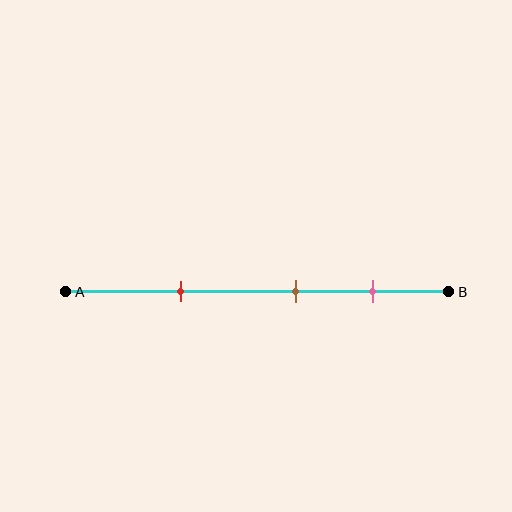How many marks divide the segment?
There are 3 marks dividing the segment.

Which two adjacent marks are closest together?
The brown and pink marks are the closest adjacent pair.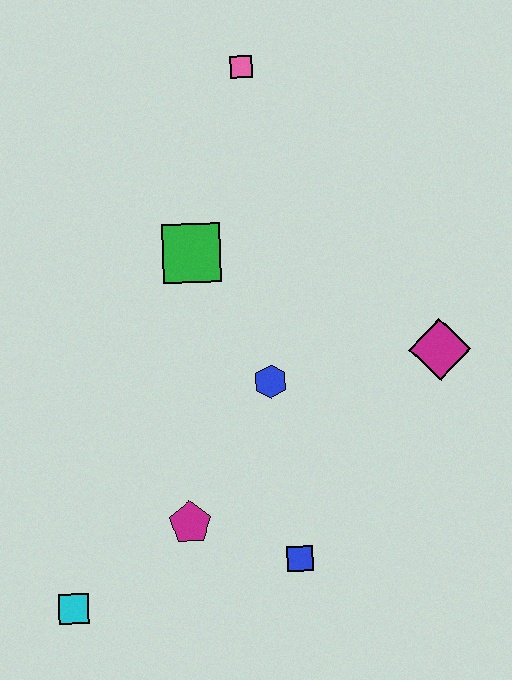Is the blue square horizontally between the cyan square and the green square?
No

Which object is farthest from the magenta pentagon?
The pink square is farthest from the magenta pentagon.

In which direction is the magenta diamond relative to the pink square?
The magenta diamond is below the pink square.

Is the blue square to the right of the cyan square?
Yes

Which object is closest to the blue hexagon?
The green square is closest to the blue hexagon.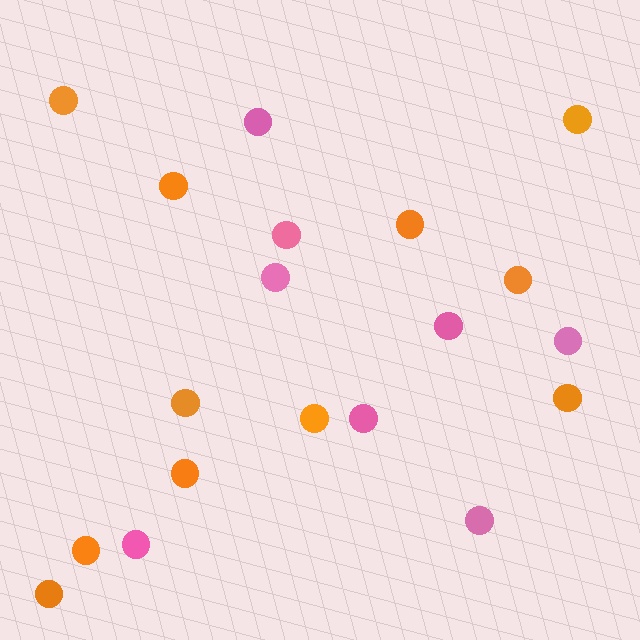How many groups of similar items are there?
There are 2 groups: one group of pink circles (8) and one group of orange circles (11).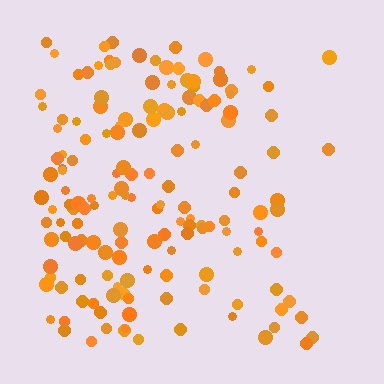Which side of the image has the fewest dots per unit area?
The right.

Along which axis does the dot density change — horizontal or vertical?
Horizontal.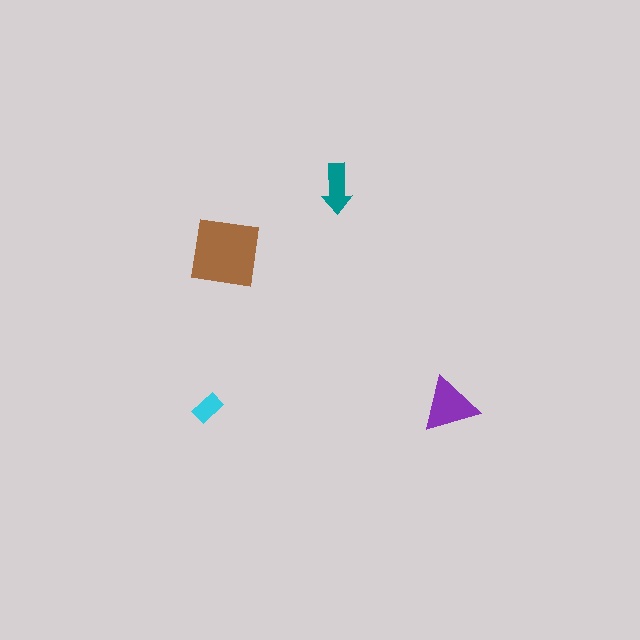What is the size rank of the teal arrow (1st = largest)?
3rd.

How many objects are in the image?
There are 4 objects in the image.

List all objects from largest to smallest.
The brown square, the purple triangle, the teal arrow, the cyan rectangle.